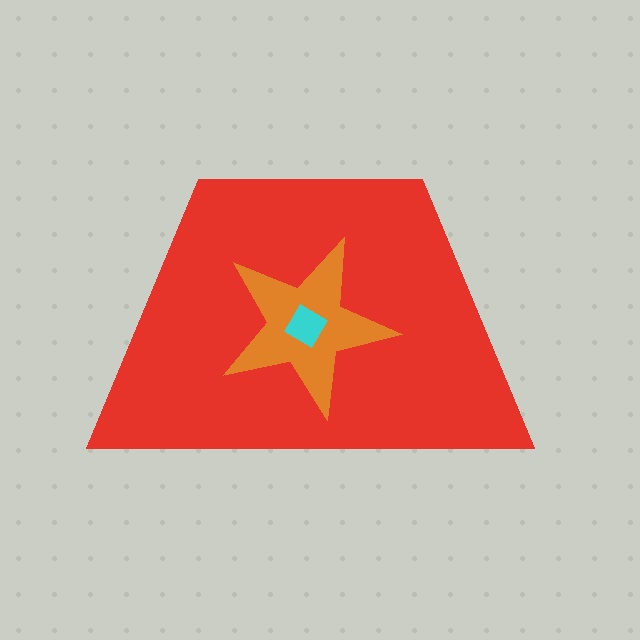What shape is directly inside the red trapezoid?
The orange star.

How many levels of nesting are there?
3.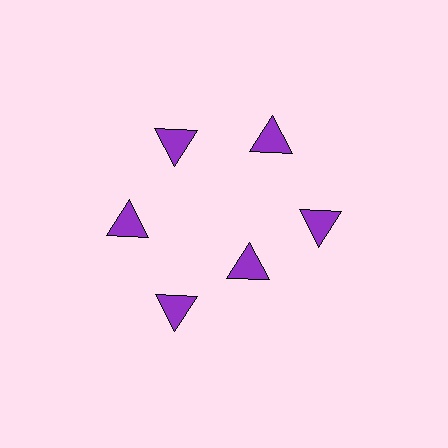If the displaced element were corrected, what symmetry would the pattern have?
It would have 6-fold rotational symmetry — the pattern would map onto itself every 60 degrees.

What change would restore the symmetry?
The symmetry would be restored by moving it outward, back onto the ring so that all 6 triangles sit at equal angles and equal distance from the center.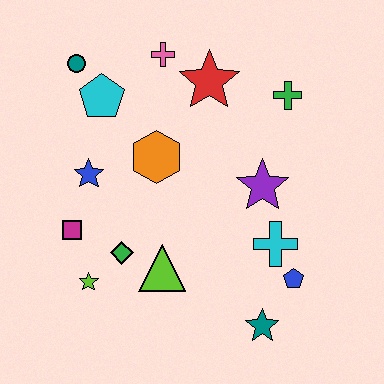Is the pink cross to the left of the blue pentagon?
Yes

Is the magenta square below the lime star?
No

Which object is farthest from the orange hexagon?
The teal star is farthest from the orange hexagon.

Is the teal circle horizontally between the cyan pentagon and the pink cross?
No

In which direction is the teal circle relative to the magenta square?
The teal circle is above the magenta square.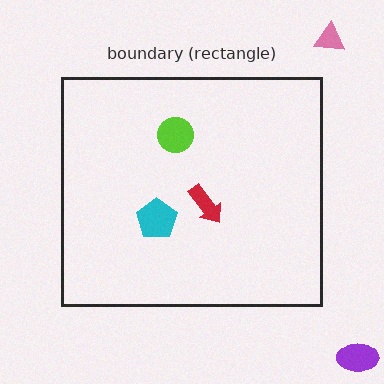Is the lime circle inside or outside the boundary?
Inside.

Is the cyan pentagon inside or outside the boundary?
Inside.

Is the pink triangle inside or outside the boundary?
Outside.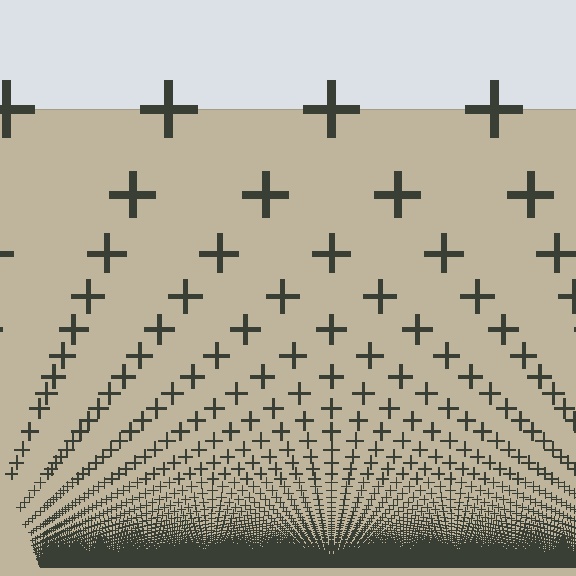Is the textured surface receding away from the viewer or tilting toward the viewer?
The surface appears to tilt toward the viewer. Texture elements get larger and sparser toward the top.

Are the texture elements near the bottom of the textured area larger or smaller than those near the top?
Smaller. The gradient is inverted — elements near the bottom are smaller and denser.